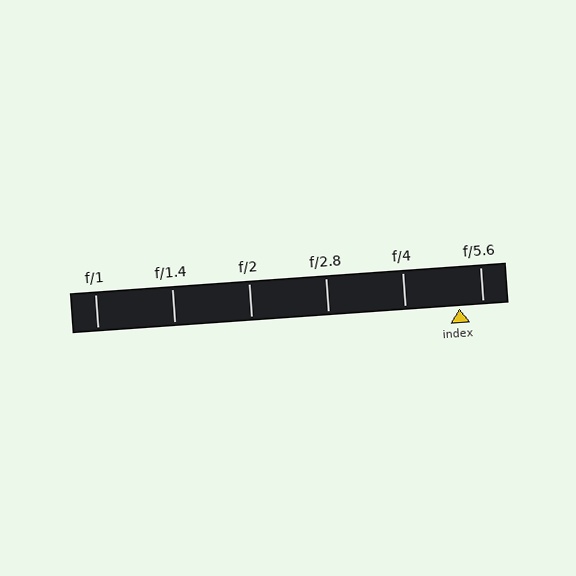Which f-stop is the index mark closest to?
The index mark is closest to f/5.6.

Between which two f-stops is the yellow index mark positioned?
The index mark is between f/4 and f/5.6.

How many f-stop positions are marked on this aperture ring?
There are 6 f-stop positions marked.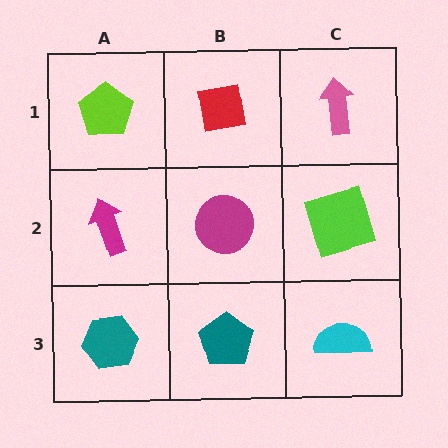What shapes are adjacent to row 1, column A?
A magenta arrow (row 2, column A), a red square (row 1, column B).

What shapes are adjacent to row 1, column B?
A magenta circle (row 2, column B), a lime pentagon (row 1, column A), a pink arrow (row 1, column C).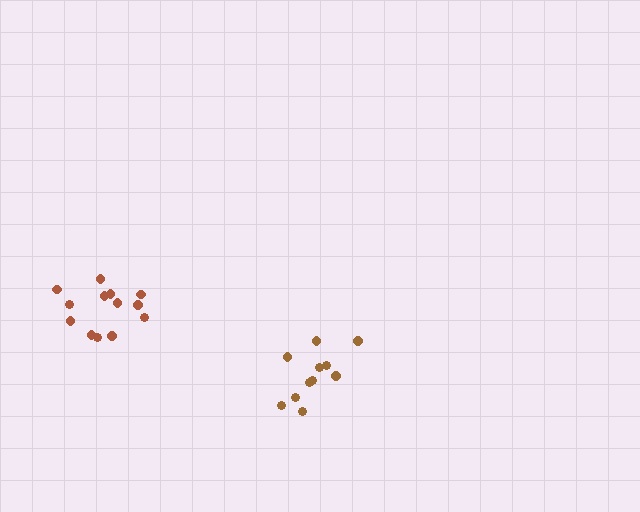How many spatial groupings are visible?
There are 2 spatial groupings.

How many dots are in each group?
Group 1: 13 dots, Group 2: 11 dots (24 total).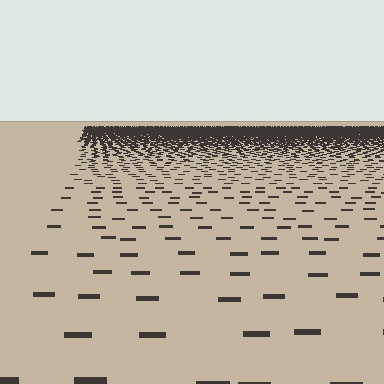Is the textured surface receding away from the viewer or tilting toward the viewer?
The surface is receding away from the viewer. Texture elements get smaller and denser toward the top.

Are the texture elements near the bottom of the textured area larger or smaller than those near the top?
Larger. Near the bottom, elements are closer to the viewer and appear at a bigger on-screen size.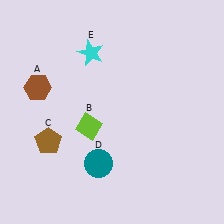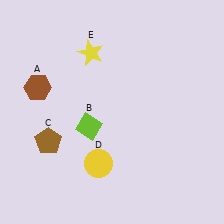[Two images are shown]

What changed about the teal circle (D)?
In Image 1, D is teal. In Image 2, it changed to yellow.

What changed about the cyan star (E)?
In Image 1, E is cyan. In Image 2, it changed to yellow.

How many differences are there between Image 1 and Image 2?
There are 2 differences between the two images.